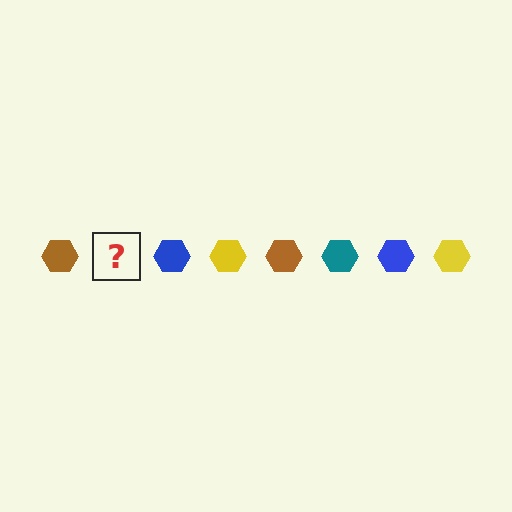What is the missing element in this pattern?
The missing element is a teal hexagon.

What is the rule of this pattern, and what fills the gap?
The rule is that the pattern cycles through brown, teal, blue, yellow hexagons. The gap should be filled with a teal hexagon.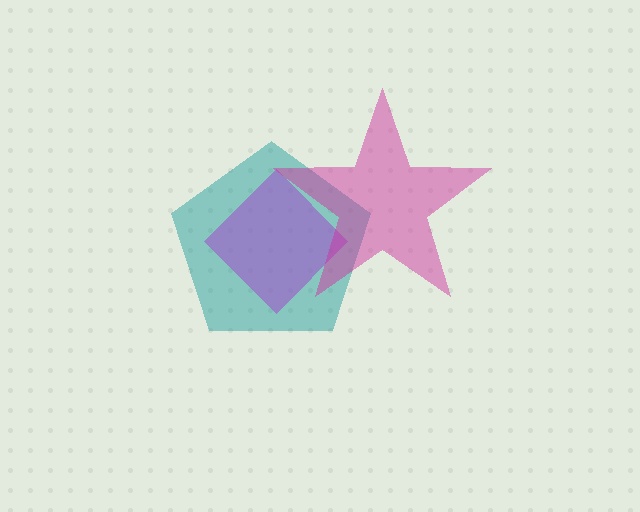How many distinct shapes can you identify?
There are 3 distinct shapes: a teal pentagon, a purple diamond, a magenta star.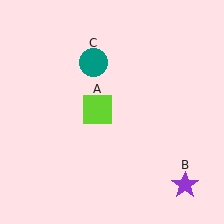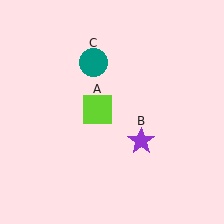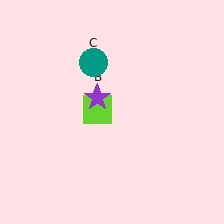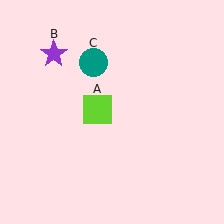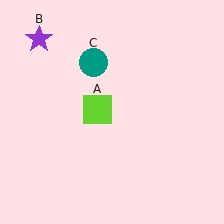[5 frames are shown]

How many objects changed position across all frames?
1 object changed position: purple star (object B).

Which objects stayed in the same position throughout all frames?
Lime square (object A) and teal circle (object C) remained stationary.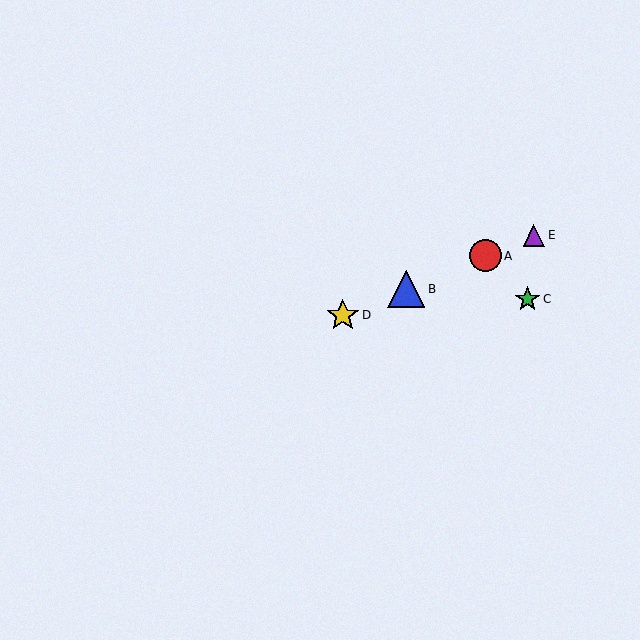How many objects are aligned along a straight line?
4 objects (A, B, D, E) are aligned along a straight line.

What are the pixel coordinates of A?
Object A is at (485, 256).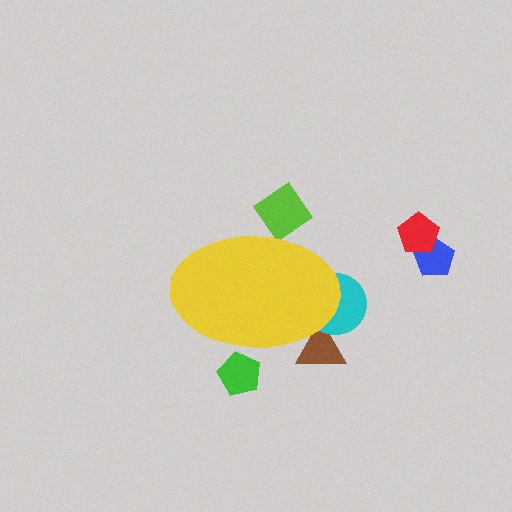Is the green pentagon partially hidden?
Yes, the green pentagon is partially hidden behind the yellow ellipse.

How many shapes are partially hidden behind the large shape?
4 shapes are partially hidden.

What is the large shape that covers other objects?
A yellow ellipse.